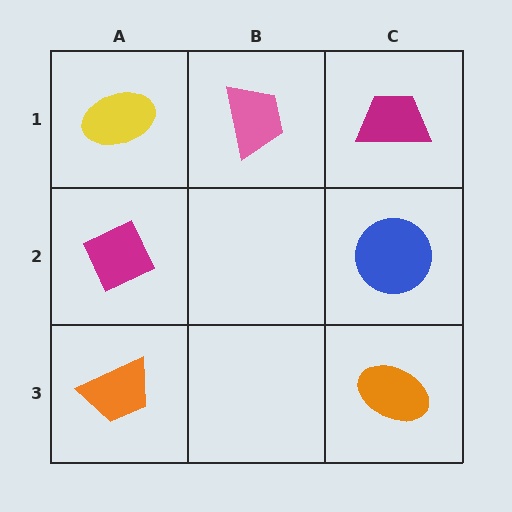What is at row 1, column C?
A magenta trapezoid.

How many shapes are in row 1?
3 shapes.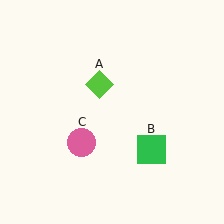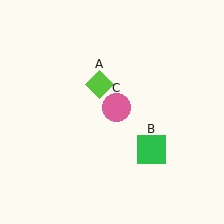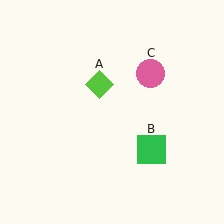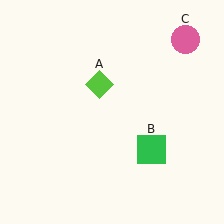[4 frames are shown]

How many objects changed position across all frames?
1 object changed position: pink circle (object C).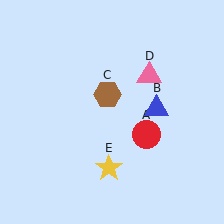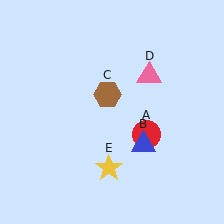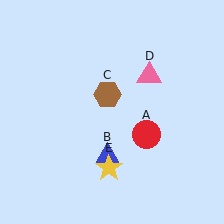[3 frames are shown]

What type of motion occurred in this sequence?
The blue triangle (object B) rotated clockwise around the center of the scene.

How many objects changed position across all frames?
1 object changed position: blue triangle (object B).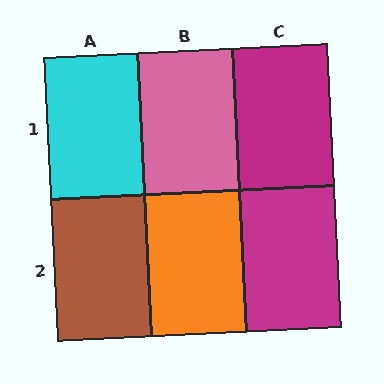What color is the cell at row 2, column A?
Brown.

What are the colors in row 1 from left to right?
Cyan, pink, magenta.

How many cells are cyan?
1 cell is cyan.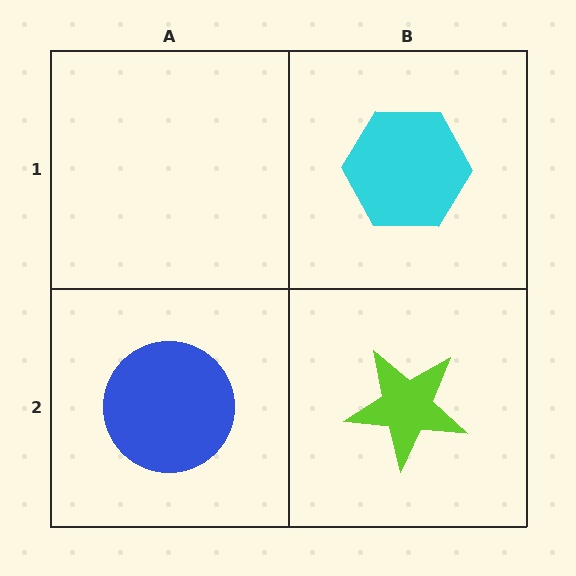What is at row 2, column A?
A blue circle.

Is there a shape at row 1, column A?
No, that cell is empty.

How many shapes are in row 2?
2 shapes.